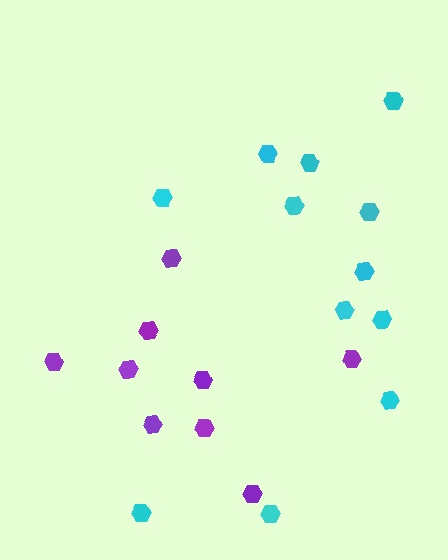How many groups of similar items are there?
There are 2 groups: one group of purple hexagons (9) and one group of cyan hexagons (12).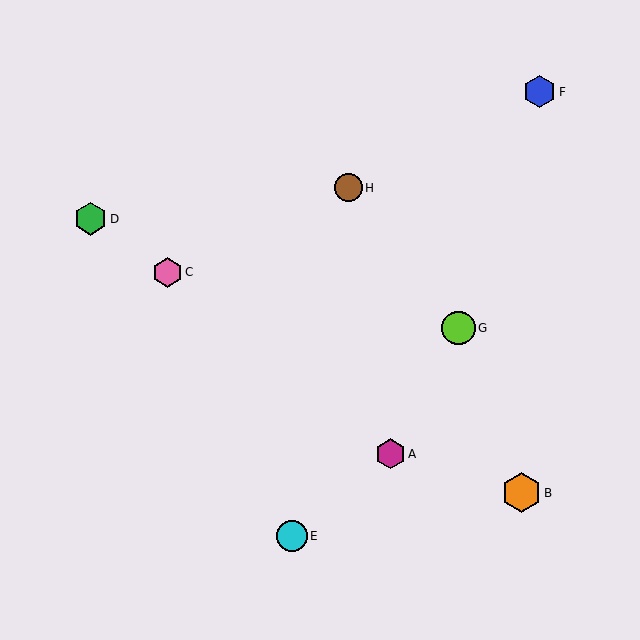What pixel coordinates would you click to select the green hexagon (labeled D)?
Click at (91, 219) to select the green hexagon D.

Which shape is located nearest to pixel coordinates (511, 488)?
The orange hexagon (labeled B) at (521, 493) is nearest to that location.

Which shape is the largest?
The orange hexagon (labeled B) is the largest.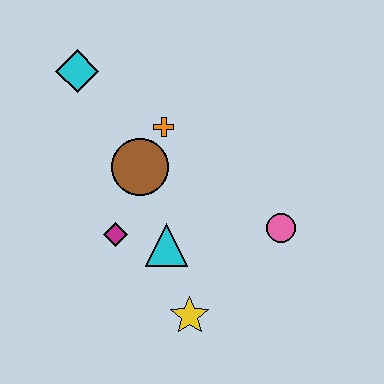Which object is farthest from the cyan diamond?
The yellow star is farthest from the cyan diamond.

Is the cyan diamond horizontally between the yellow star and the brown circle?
No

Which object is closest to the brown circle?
The orange cross is closest to the brown circle.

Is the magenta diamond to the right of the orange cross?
No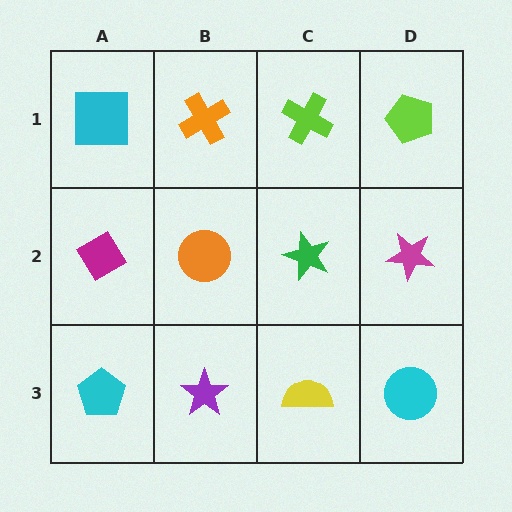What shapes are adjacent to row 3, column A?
A magenta diamond (row 2, column A), a purple star (row 3, column B).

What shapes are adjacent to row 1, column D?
A magenta star (row 2, column D), a lime cross (row 1, column C).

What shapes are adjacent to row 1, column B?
An orange circle (row 2, column B), a cyan square (row 1, column A), a lime cross (row 1, column C).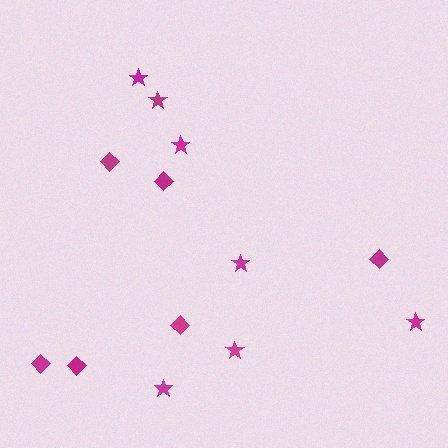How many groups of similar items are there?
There are 2 groups: one group of diamonds (6) and one group of stars (7).